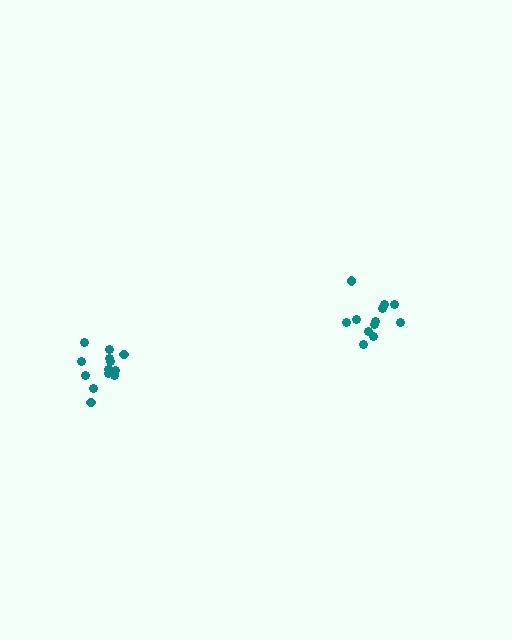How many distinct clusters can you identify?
There are 2 distinct clusters.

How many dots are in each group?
Group 1: 12 dots, Group 2: 13 dots (25 total).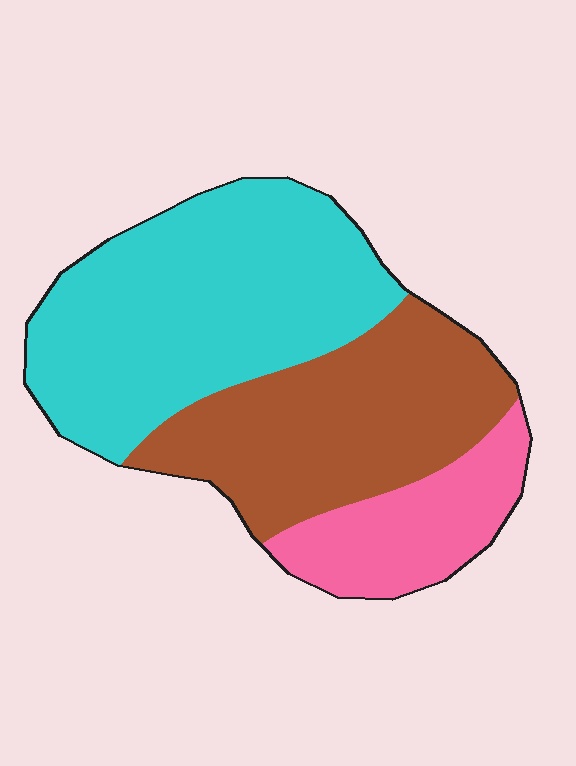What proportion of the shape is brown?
Brown takes up about one third (1/3) of the shape.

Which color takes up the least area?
Pink, at roughly 20%.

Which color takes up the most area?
Cyan, at roughly 45%.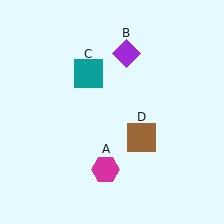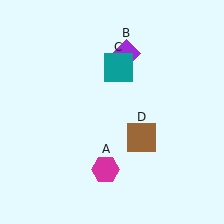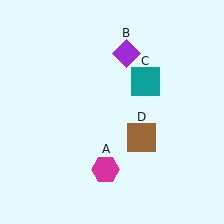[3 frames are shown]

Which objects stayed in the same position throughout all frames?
Magenta hexagon (object A) and purple diamond (object B) and brown square (object D) remained stationary.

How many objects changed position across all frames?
1 object changed position: teal square (object C).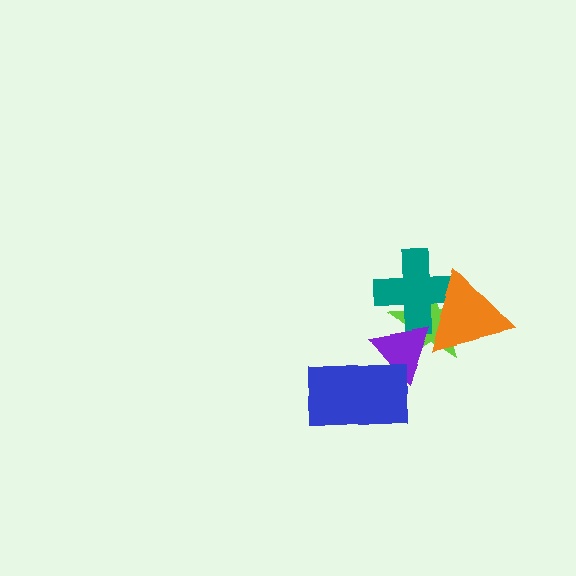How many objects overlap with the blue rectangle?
1 object overlaps with the blue rectangle.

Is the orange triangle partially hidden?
No, no other shape covers it.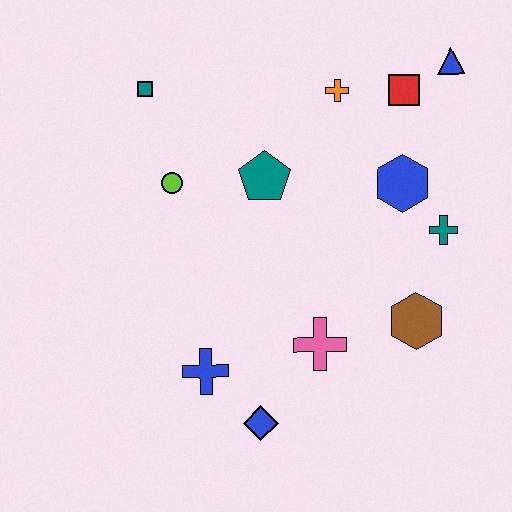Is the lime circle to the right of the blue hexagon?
No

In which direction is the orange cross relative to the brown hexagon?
The orange cross is above the brown hexagon.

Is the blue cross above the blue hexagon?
No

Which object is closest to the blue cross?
The blue diamond is closest to the blue cross.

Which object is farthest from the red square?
The blue diamond is farthest from the red square.